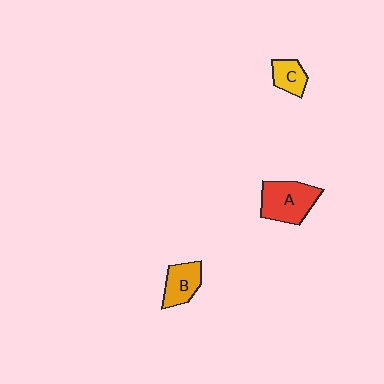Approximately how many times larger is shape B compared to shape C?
Approximately 1.3 times.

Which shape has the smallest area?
Shape C (yellow).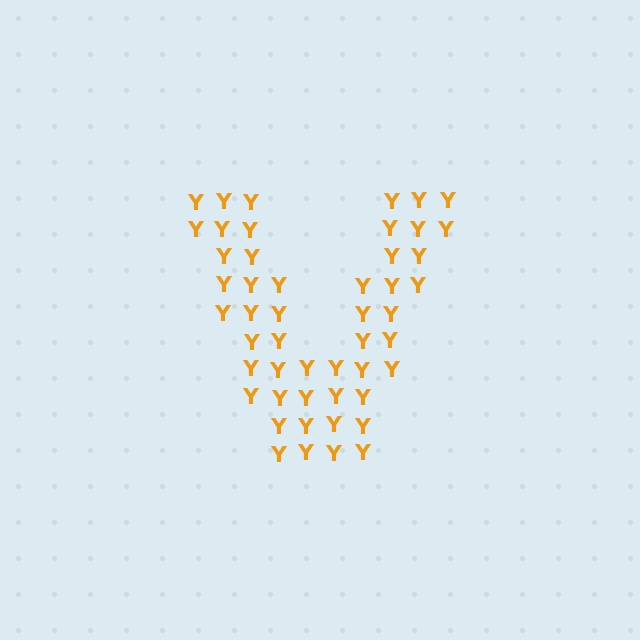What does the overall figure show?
The overall figure shows the letter V.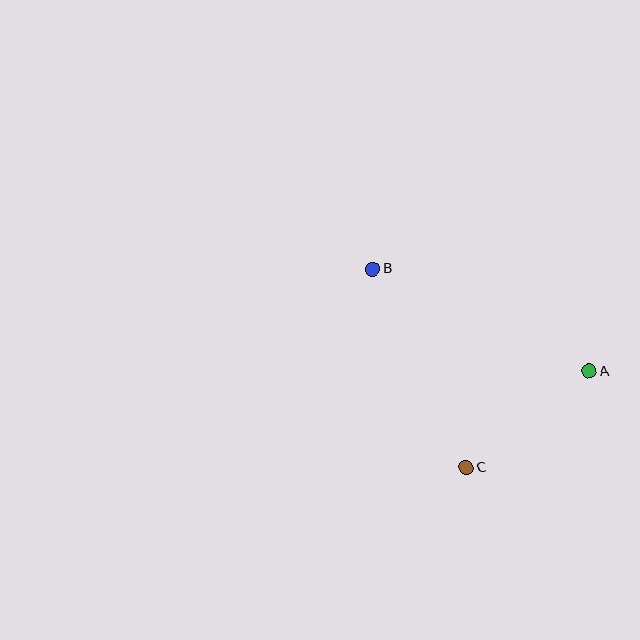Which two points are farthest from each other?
Points A and B are farthest from each other.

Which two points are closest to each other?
Points A and C are closest to each other.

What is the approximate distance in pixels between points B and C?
The distance between B and C is approximately 220 pixels.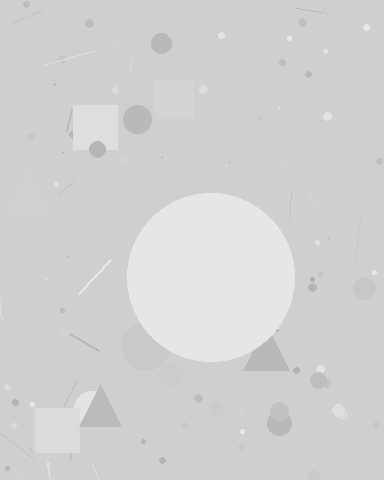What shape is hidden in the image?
A circle is hidden in the image.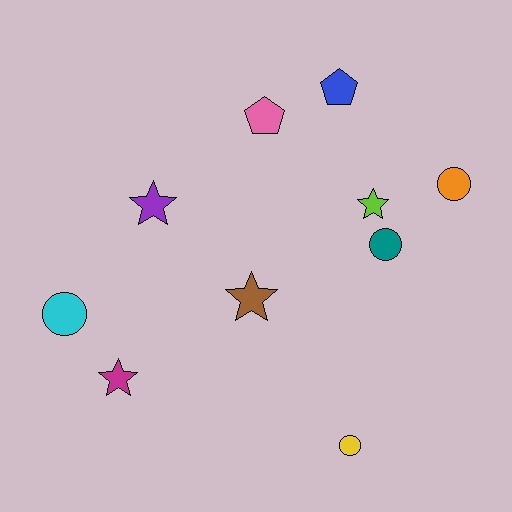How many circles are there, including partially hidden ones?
There are 4 circles.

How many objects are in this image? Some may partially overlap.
There are 10 objects.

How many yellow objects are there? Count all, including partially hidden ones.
There is 1 yellow object.